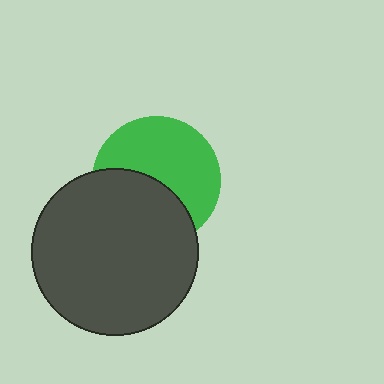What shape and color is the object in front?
The object in front is a dark gray circle.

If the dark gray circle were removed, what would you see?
You would see the complete green circle.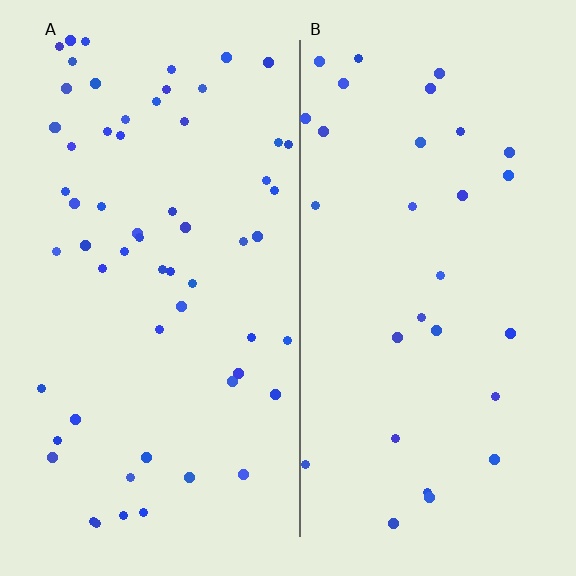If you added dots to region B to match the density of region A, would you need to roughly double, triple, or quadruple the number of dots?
Approximately double.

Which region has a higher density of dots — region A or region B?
A (the left).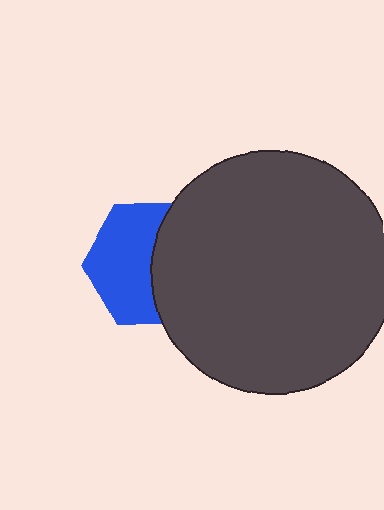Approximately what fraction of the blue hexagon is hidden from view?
Roughly 44% of the blue hexagon is hidden behind the dark gray circle.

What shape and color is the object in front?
The object in front is a dark gray circle.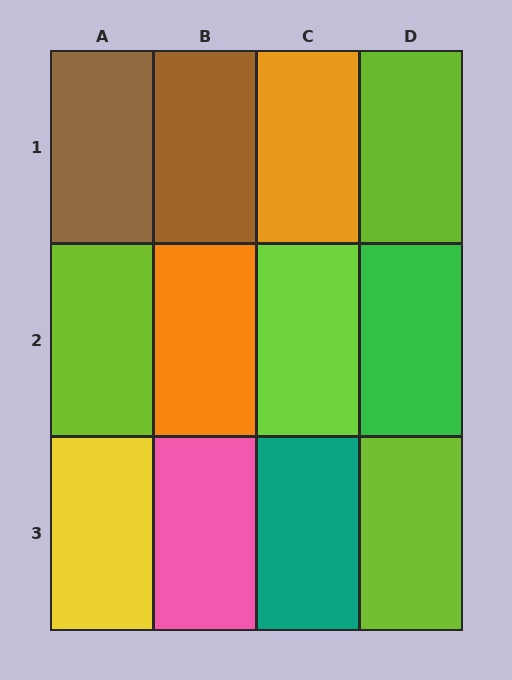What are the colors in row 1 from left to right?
Brown, brown, orange, lime.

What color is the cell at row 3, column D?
Lime.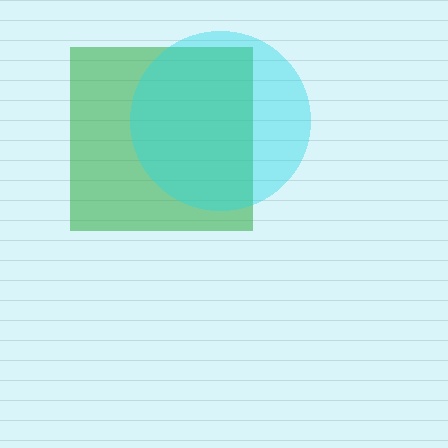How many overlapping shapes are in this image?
There are 2 overlapping shapes in the image.